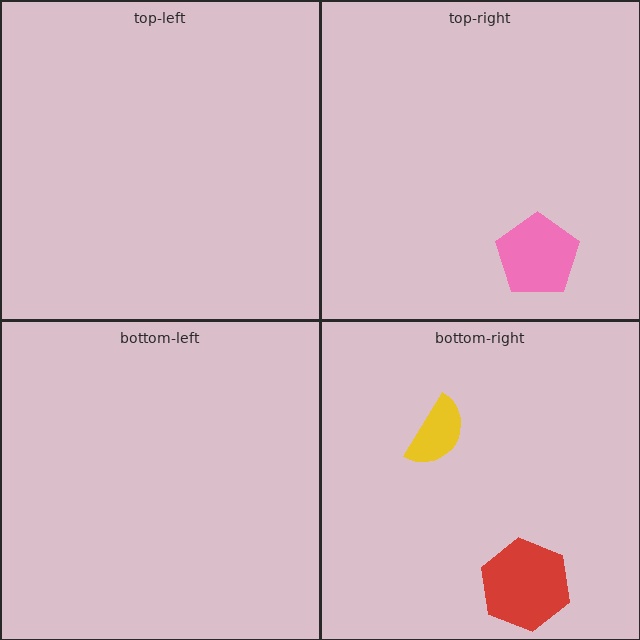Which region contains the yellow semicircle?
The bottom-right region.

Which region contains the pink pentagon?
The top-right region.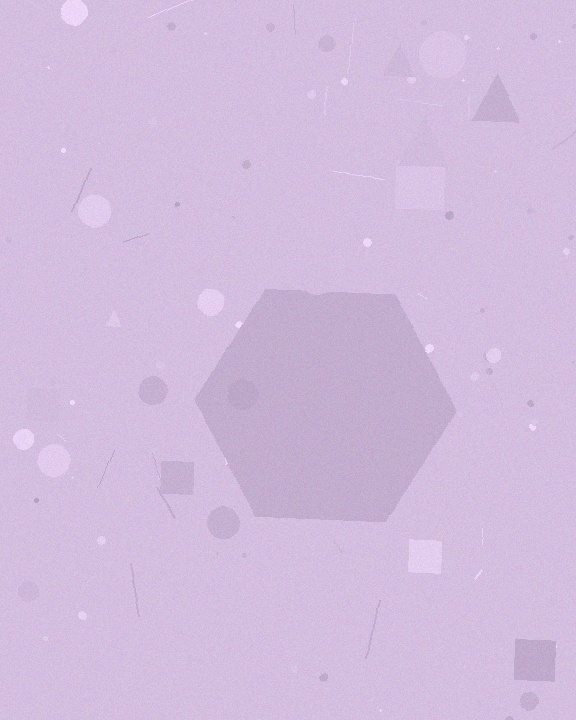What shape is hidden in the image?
A hexagon is hidden in the image.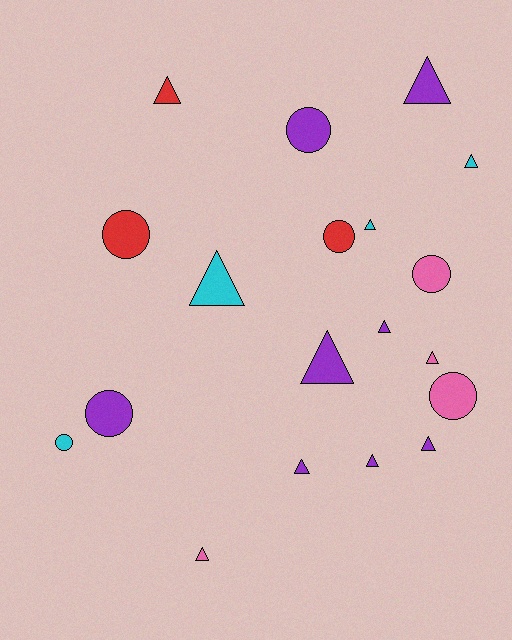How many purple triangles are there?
There are 6 purple triangles.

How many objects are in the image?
There are 19 objects.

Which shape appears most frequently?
Triangle, with 12 objects.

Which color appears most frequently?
Purple, with 8 objects.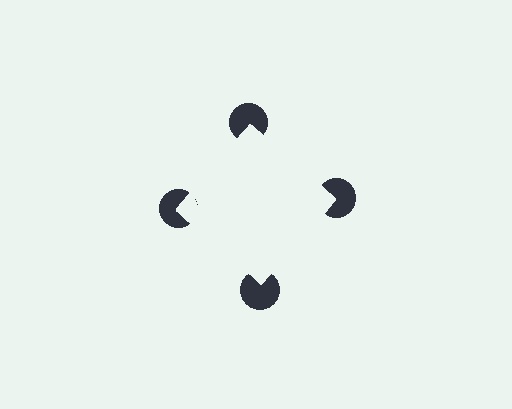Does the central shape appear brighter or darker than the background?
It typically appears slightly brighter than the background, even though no actual brightness change is drawn.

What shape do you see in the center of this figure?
An illusory square — its edges are inferred from the aligned wedge cuts in the pac-man discs, not physically drawn.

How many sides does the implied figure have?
4 sides.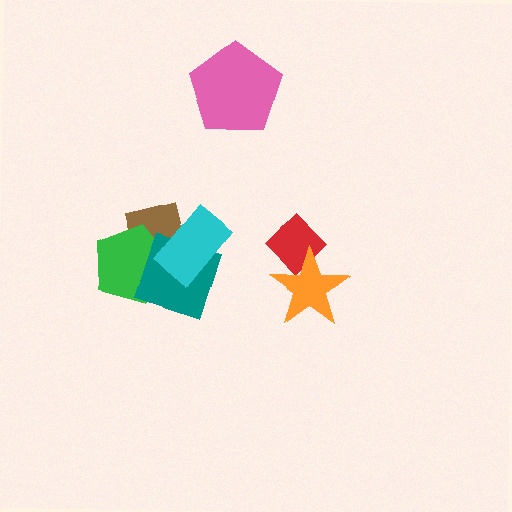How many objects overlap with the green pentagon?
3 objects overlap with the green pentagon.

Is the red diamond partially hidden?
Yes, it is partially covered by another shape.